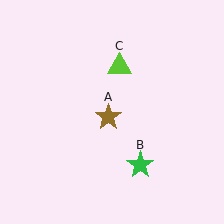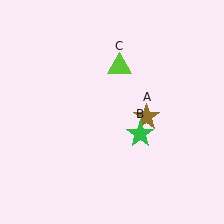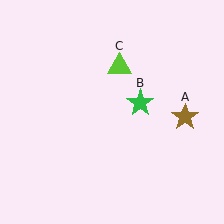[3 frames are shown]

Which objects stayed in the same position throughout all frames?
Lime triangle (object C) remained stationary.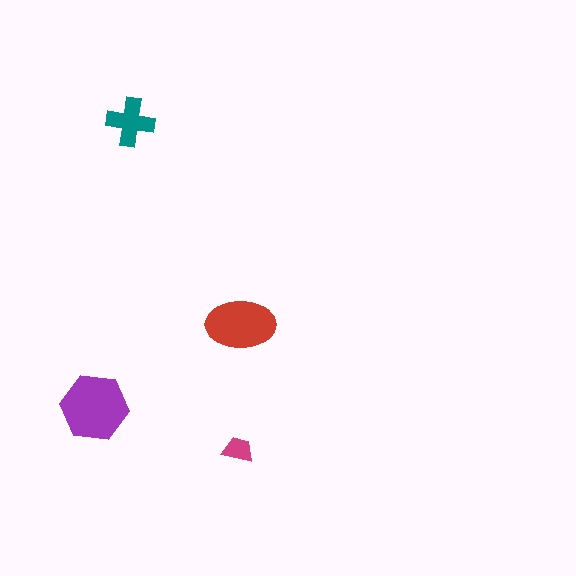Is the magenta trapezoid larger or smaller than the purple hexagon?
Smaller.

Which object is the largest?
The purple hexagon.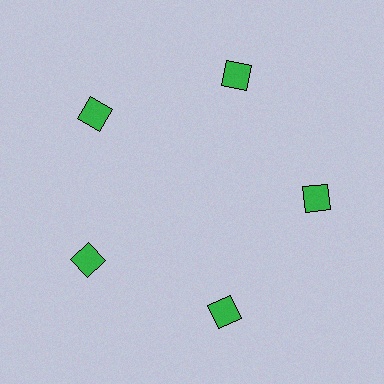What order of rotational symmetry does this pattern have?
This pattern has 5-fold rotational symmetry.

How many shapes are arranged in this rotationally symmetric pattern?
There are 5 shapes, arranged in 5 groups of 1.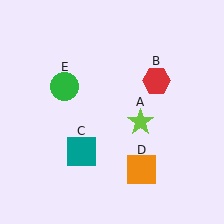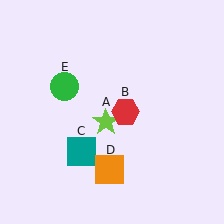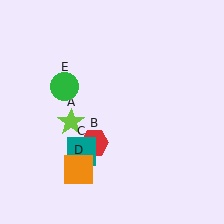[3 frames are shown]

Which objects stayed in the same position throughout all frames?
Teal square (object C) and green circle (object E) remained stationary.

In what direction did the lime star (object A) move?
The lime star (object A) moved left.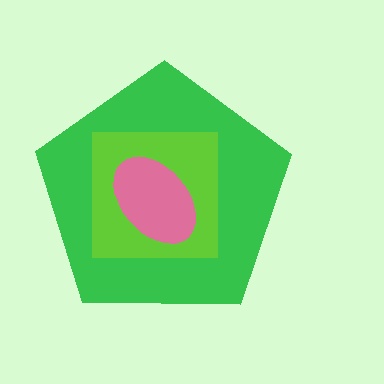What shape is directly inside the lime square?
The pink ellipse.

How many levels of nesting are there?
3.